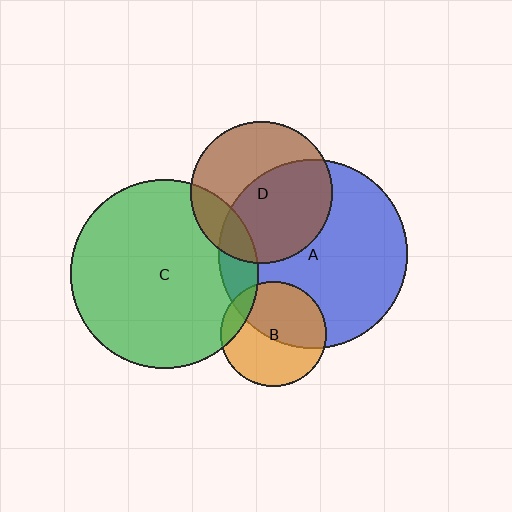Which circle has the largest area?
Circle A (blue).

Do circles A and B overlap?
Yes.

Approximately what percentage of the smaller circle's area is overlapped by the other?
Approximately 50%.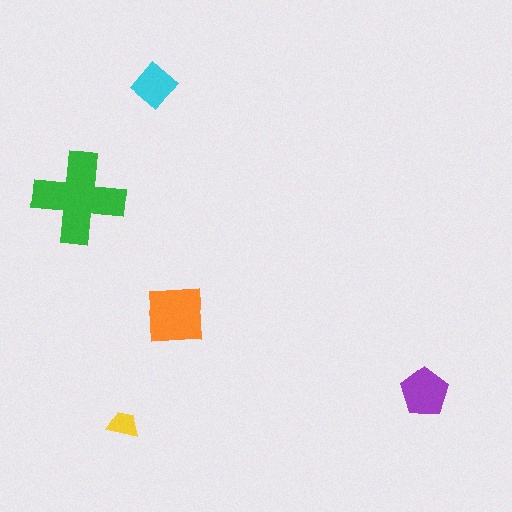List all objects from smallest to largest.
The yellow trapezoid, the cyan diamond, the purple pentagon, the orange square, the green cross.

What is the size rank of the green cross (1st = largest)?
1st.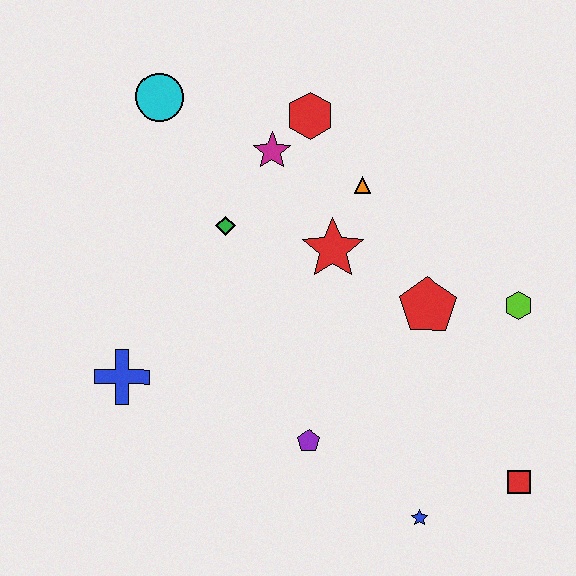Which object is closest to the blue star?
The red square is closest to the blue star.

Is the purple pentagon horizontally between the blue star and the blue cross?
Yes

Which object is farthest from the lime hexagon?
The cyan circle is farthest from the lime hexagon.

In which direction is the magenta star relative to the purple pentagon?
The magenta star is above the purple pentagon.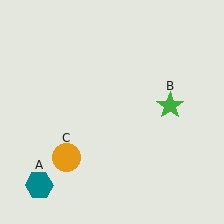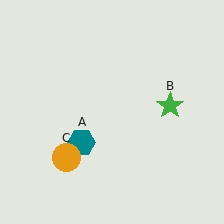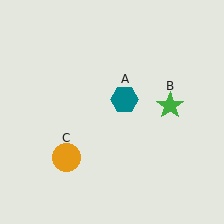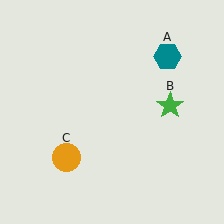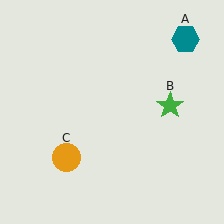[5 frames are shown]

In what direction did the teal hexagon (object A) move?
The teal hexagon (object A) moved up and to the right.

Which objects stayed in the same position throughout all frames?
Green star (object B) and orange circle (object C) remained stationary.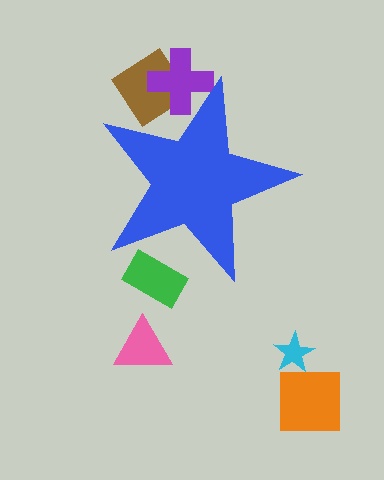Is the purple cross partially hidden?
Yes, the purple cross is partially hidden behind the blue star.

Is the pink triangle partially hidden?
No, the pink triangle is fully visible.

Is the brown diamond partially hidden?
Yes, the brown diamond is partially hidden behind the blue star.